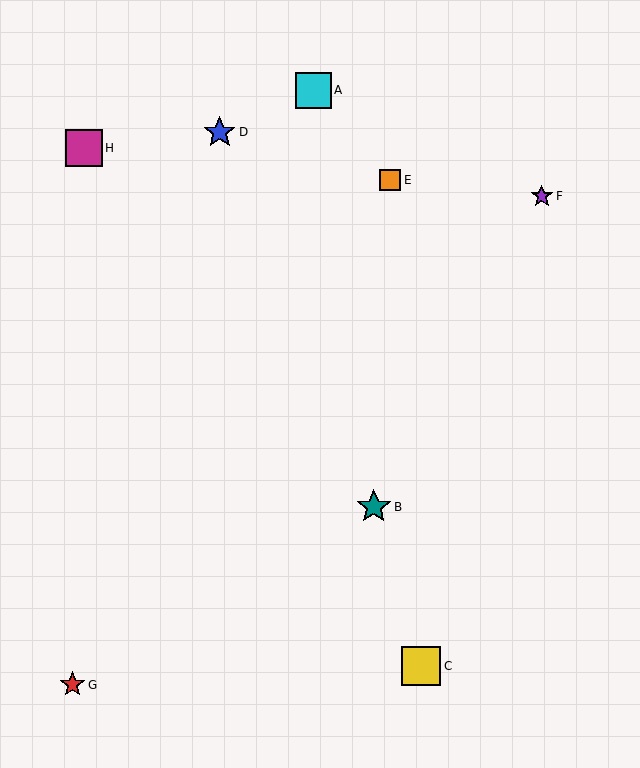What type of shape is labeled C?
Shape C is a yellow square.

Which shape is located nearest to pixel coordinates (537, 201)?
The purple star (labeled F) at (542, 196) is nearest to that location.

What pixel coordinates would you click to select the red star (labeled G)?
Click at (73, 685) to select the red star G.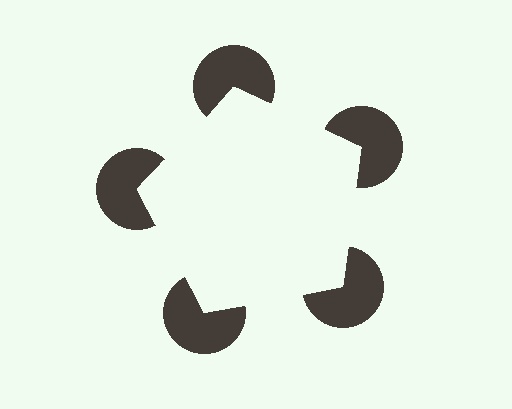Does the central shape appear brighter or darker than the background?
It typically appears slightly brighter than the background, even though no actual brightness change is drawn.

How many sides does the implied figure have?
5 sides.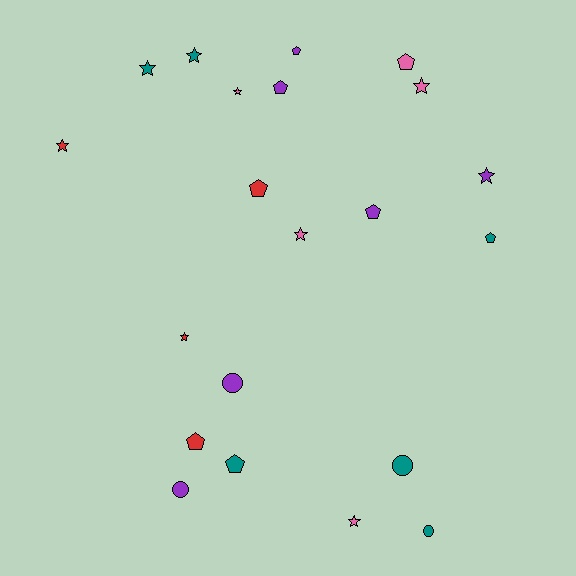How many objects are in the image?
There are 21 objects.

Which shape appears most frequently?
Star, with 9 objects.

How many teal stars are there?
There are 2 teal stars.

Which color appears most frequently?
Teal, with 6 objects.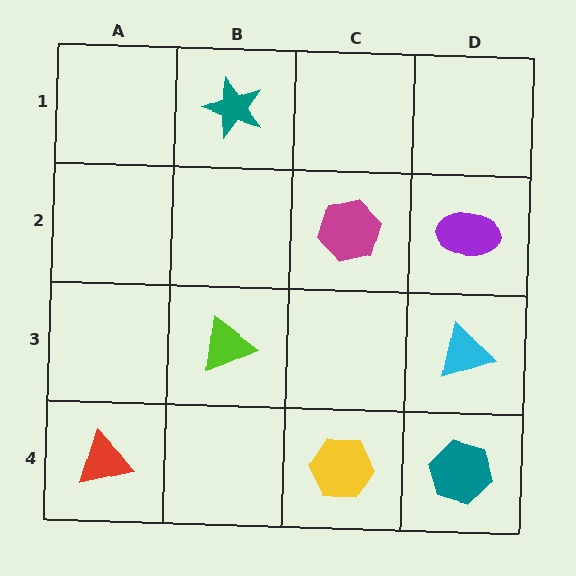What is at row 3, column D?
A cyan triangle.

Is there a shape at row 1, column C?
No, that cell is empty.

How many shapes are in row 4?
3 shapes.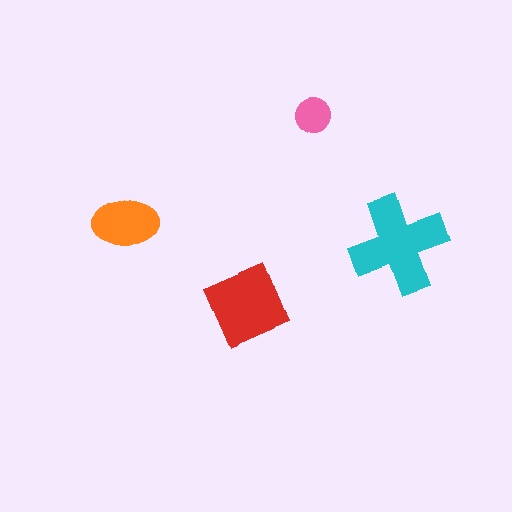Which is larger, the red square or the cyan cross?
The cyan cross.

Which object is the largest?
The cyan cross.